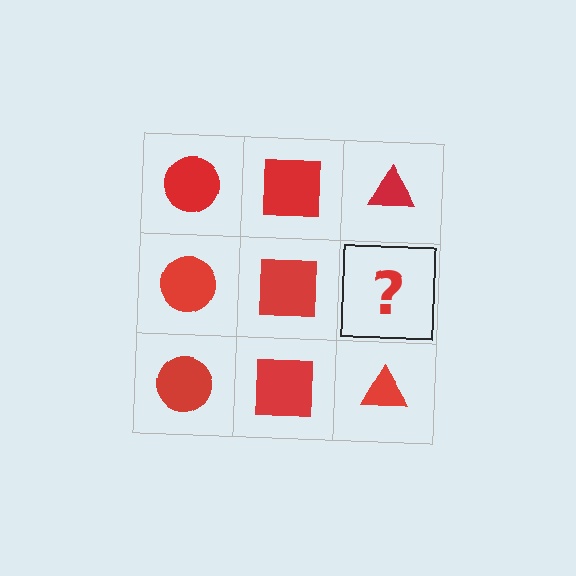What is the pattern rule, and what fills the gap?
The rule is that each column has a consistent shape. The gap should be filled with a red triangle.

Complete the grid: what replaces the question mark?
The question mark should be replaced with a red triangle.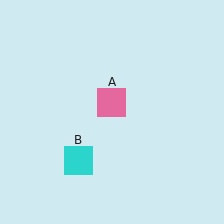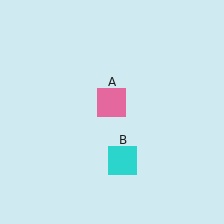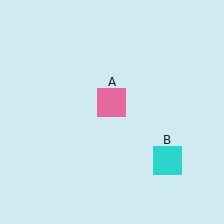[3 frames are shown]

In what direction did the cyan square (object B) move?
The cyan square (object B) moved right.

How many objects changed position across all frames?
1 object changed position: cyan square (object B).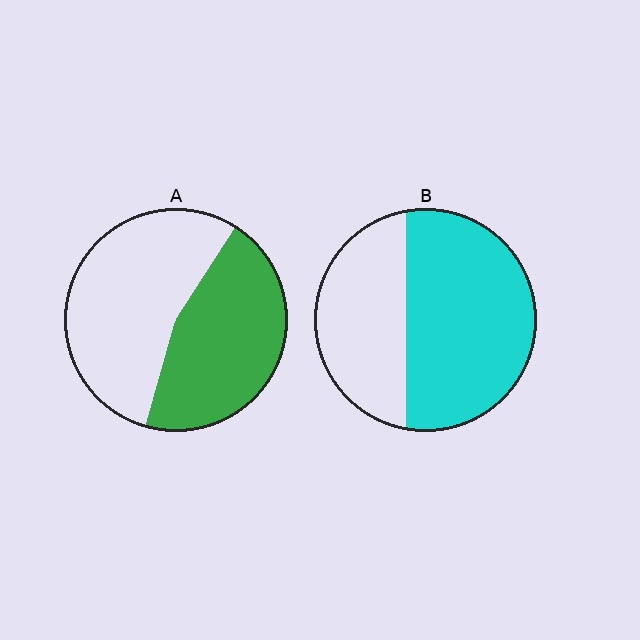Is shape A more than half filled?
No.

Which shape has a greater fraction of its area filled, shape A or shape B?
Shape B.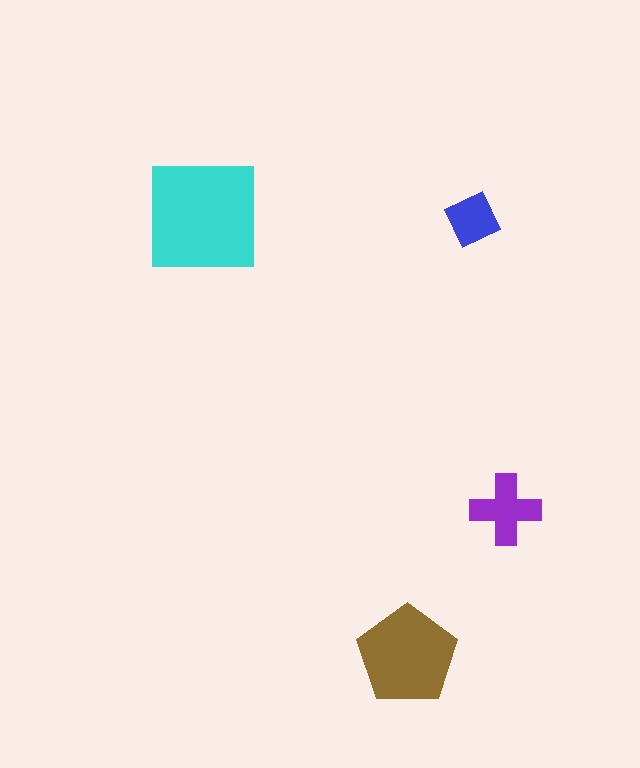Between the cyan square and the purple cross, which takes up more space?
The cyan square.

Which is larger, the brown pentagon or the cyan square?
The cyan square.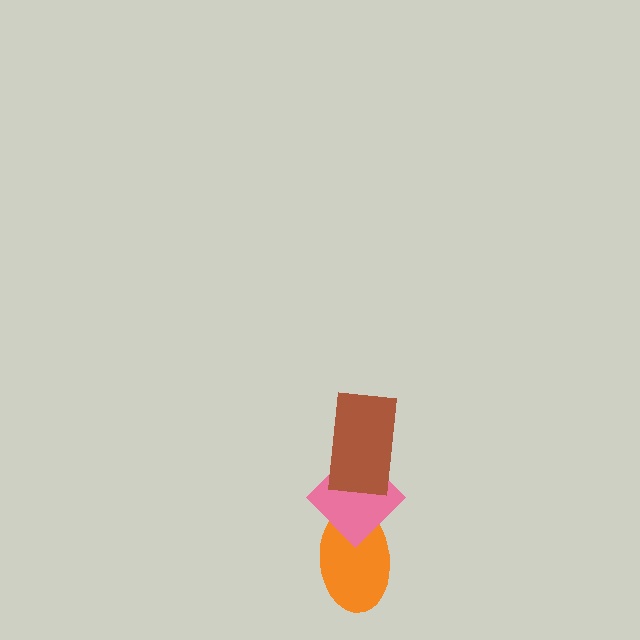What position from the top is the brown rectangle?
The brown rectangle is 1st from the top.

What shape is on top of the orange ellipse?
The pink diamond is on top of the orange ellipse.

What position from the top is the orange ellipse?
The orange ellipse is 3rd from the top.